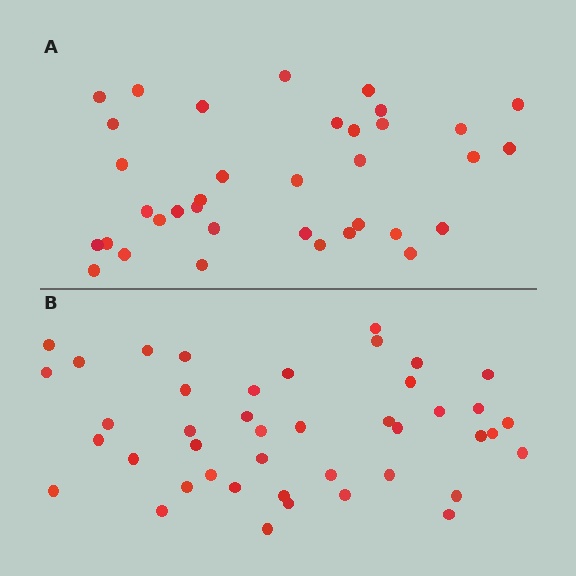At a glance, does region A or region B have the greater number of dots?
Region B (the bottom region) has more dots.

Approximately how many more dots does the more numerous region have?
Region B has roughly 8 or so more dots than region A.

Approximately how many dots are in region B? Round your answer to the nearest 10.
About 40 dots. (The exact count is 43, which rounds to 40.)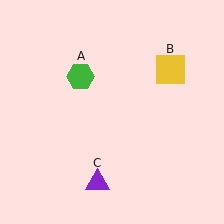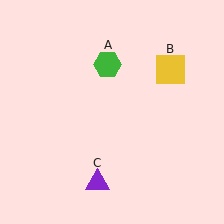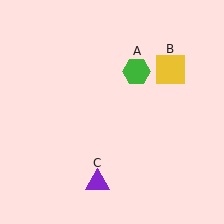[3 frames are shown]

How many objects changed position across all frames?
1 object changed position: green hexagon (object A).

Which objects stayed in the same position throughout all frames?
Yellow square (object B) and purple triangle (object C) remained stationary.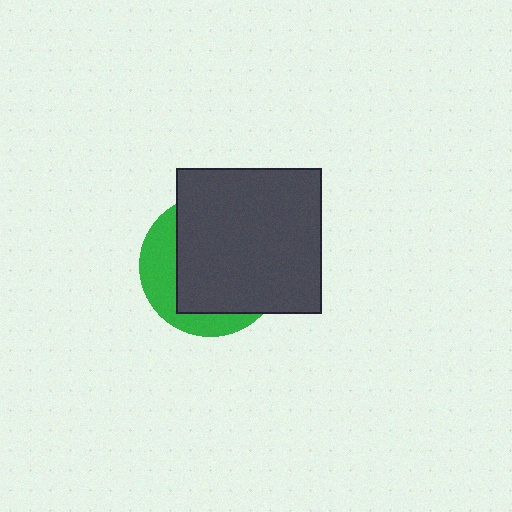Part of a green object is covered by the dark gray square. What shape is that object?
It is a circle.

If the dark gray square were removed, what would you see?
You would see the complete green circle.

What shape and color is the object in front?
The object in front is a dark gray square.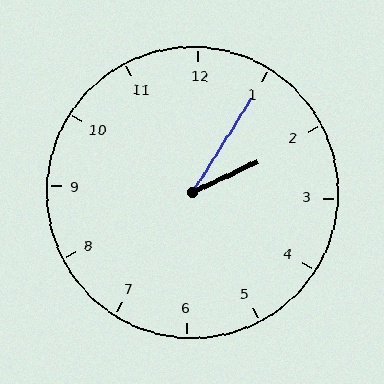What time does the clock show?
2:05.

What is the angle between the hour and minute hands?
Approximately 32 degrees.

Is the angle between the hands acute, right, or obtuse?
It is acute.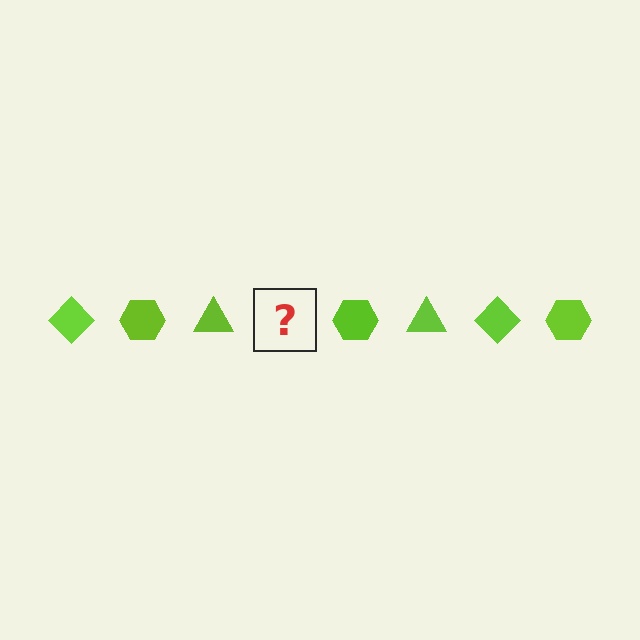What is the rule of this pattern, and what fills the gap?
The rule is that the pattern cycles through diamond, hexagon, triangle shapes in lime. The gap should be filled with a lime diamond.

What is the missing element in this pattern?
The missing element is a lime diamond.